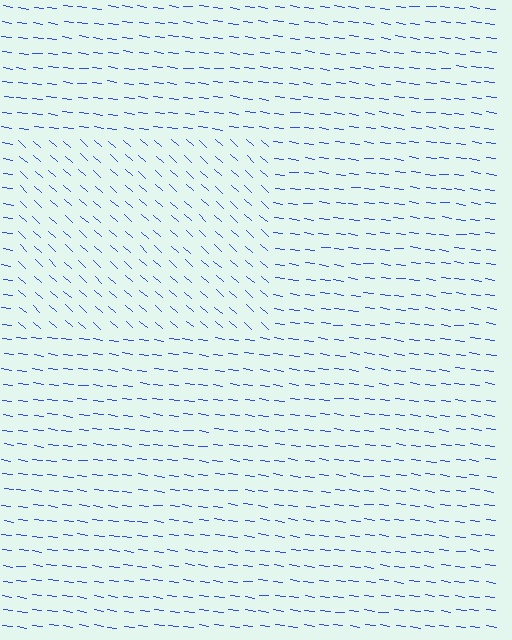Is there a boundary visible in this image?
Yes, there is a texture boundary formed by a change in line orientation.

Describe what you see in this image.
The image is filled with small blue line segments. A rectangle region in the image has lines oriented differently from the surrounding lines, creating a visible texture boundary.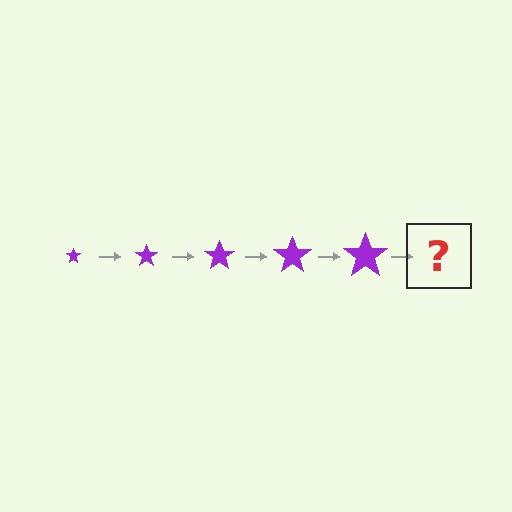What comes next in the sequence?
The next element should be a purple star, larger than the previous one.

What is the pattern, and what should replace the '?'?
The pattern is that the star gets progressively larger each step. The '?' should be a purple star, larger than the previous one.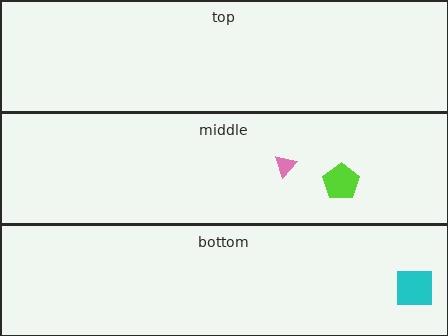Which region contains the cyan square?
The bottom region.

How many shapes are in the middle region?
2.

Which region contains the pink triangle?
The middle region.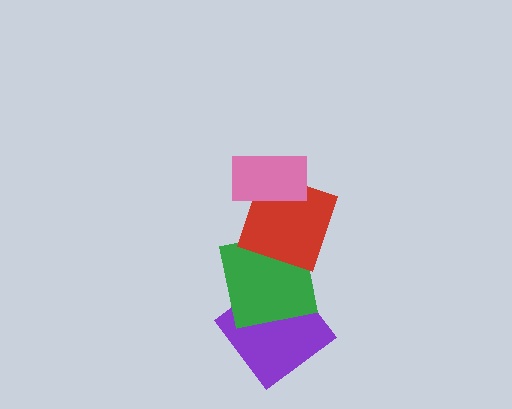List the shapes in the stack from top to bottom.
From top to bottom: the pink rectangle, the red square, the green square, the purple diamond.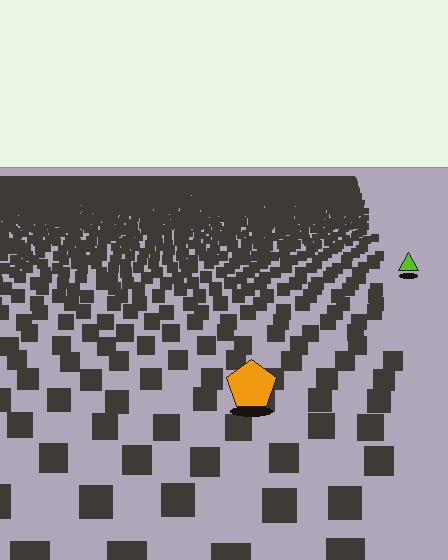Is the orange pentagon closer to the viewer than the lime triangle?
Yes. The orange pentagon is closer — you can tell from the texture gradient: the ground texture is coarser near it.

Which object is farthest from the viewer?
The lime triangle is farthest from the viewer. It appears smaller and the ground texture around it is denser.